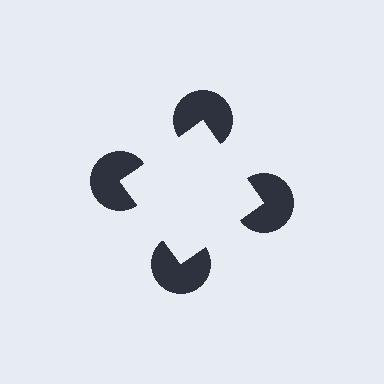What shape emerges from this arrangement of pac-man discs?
An illusory square — its edges are inferred from the aligned wedge cuts in the pac-man discs, not physically drawn.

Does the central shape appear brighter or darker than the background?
It typically appears slightly brighter than the background, even though no actual brightness change is drawn.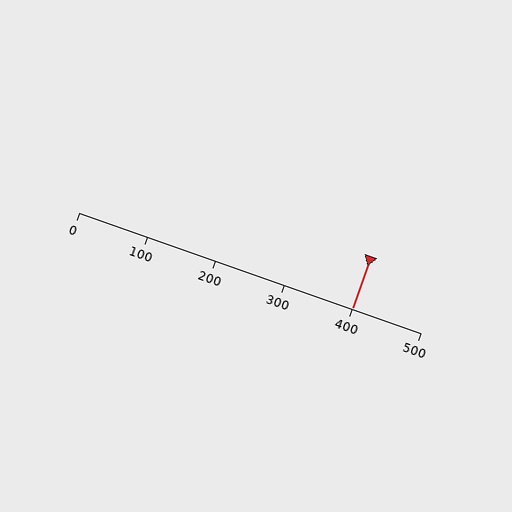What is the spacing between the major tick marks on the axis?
The major ticks are spaced 100 apart.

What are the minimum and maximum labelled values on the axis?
The axis runs from 0 to 500.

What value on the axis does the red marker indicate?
The marker indicates approximately 400.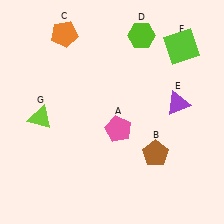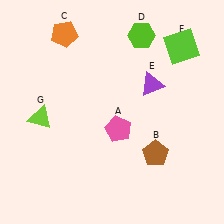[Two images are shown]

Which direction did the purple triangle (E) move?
The purple triangle (E) moved left.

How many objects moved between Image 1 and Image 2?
1 object moved between the two images.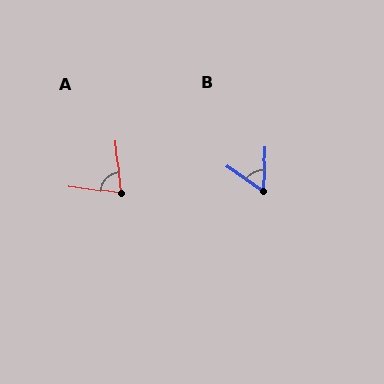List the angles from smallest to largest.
B (58°), A (77°).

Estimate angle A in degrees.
Approximately 77 degrees.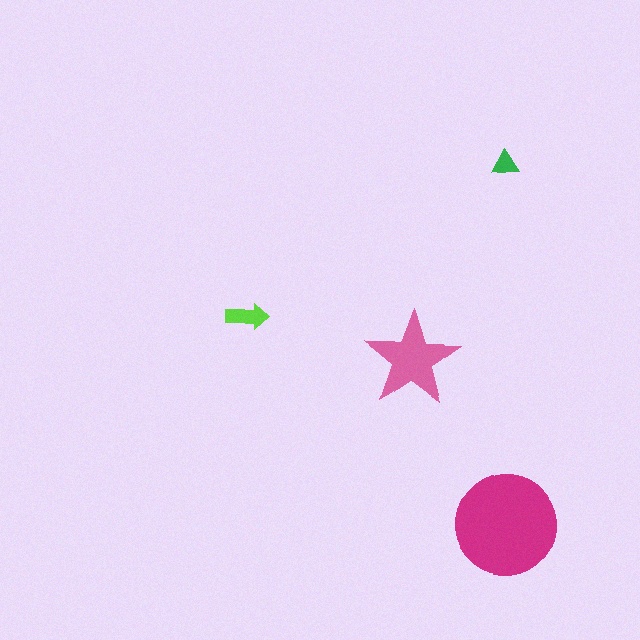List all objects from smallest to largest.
The green triangle, the lime arrow, the pink star, the magenta circle.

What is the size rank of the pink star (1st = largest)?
2nd.